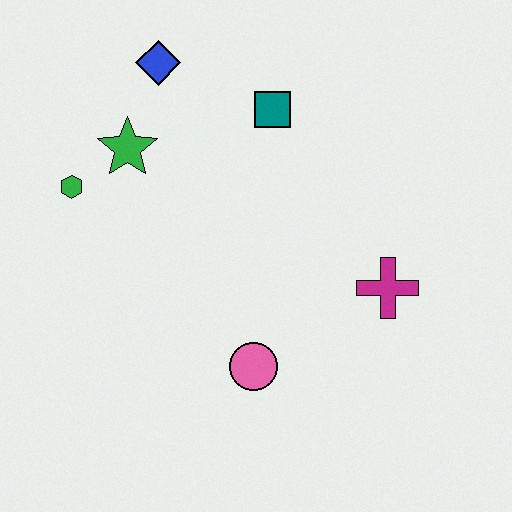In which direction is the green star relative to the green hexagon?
The green star is to the right of the green hexagon.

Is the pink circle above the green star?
No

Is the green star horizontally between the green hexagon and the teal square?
Yes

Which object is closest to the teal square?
The blue diamond is closest to the teal square.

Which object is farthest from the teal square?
The pink circle is farthest from the teal square.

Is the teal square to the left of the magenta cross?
Yes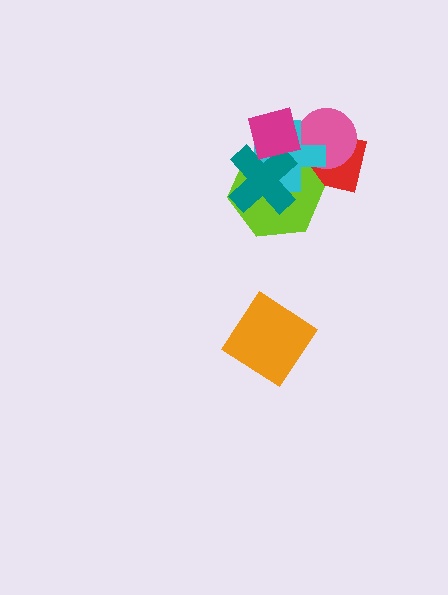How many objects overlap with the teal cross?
4 objects overlap with the teal cross.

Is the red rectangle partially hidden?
Yes, it is partially covered by another shape.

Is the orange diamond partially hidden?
No, no other shape covers it.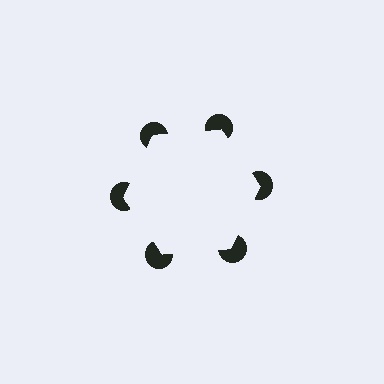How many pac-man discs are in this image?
There are 6 — one at each vertex of the illusory hexagon.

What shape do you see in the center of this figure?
An illusory hexagon — its edges are inferred from the aligned wedge cuts in the pac-man discs, not physically drawn.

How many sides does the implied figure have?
6 sides.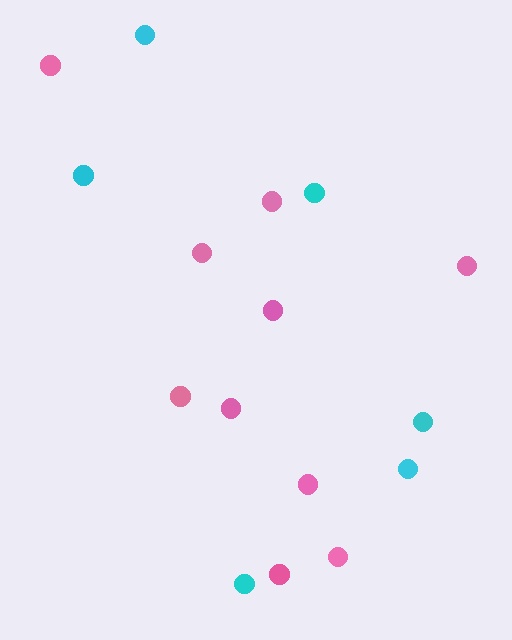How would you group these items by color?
There are 2 groups: one group of cyan circles (6) and one group of pink circles (10).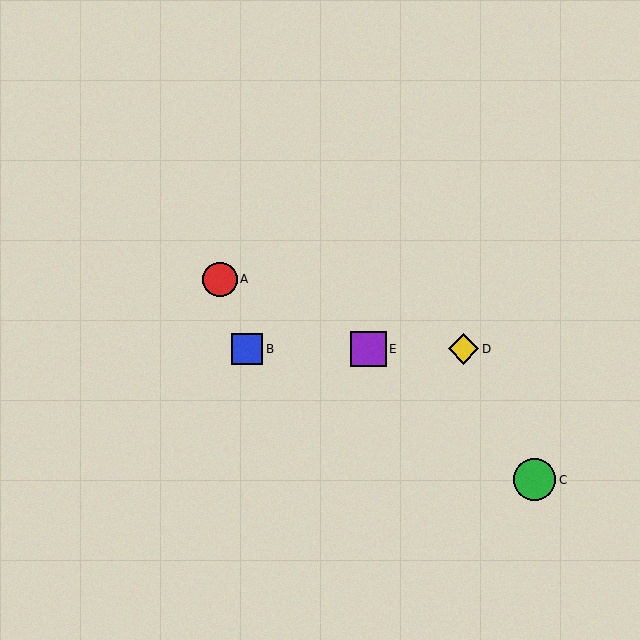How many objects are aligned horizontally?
3 objects (B, D, E) are aligned horizontally.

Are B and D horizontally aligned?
Yes, both are at y≈349.